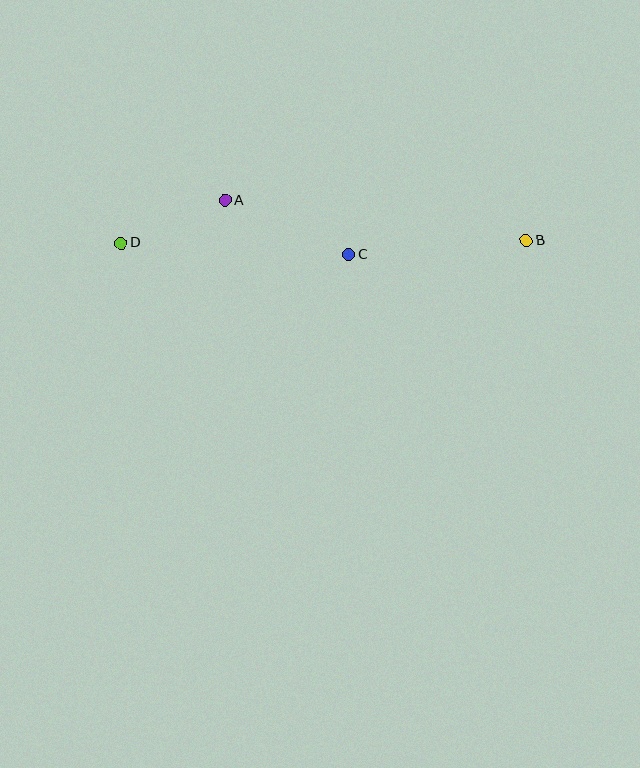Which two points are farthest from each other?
Points B and D are farthest from each other.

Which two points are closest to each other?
Points A and D are closest to each other.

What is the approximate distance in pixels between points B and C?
The distance between B and C is approximately 178 pixels.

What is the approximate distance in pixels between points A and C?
The distance between A and C is approximately 135 pixels.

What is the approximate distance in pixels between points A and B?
The distance between A and B is approximately 304 pixels.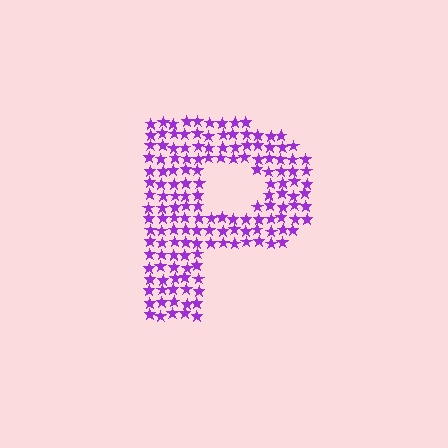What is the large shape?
The large shape is the letter P.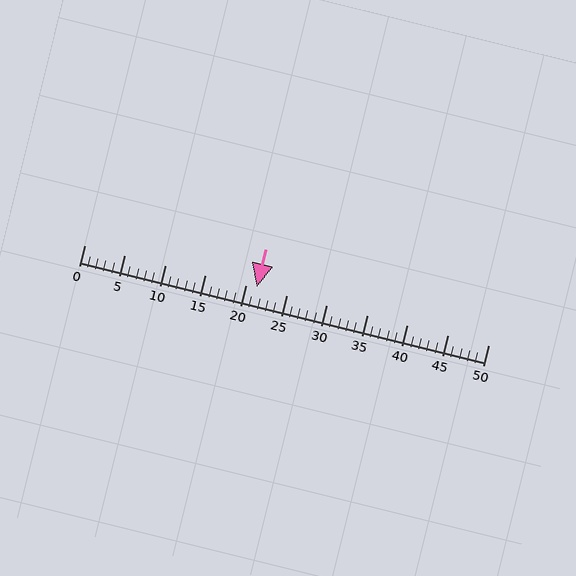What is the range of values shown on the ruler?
The ruler shows values from 0 to 50.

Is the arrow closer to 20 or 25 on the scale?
The arrow is closer to 20.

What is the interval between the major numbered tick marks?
The major tick marks are spaced 5 units apart.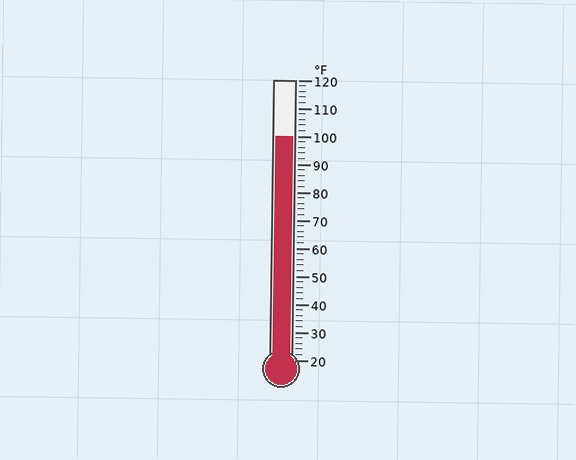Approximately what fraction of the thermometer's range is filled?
The thermometer is filled to approximately 80% of its range.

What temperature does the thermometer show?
The thermometer shows approximately 100°F.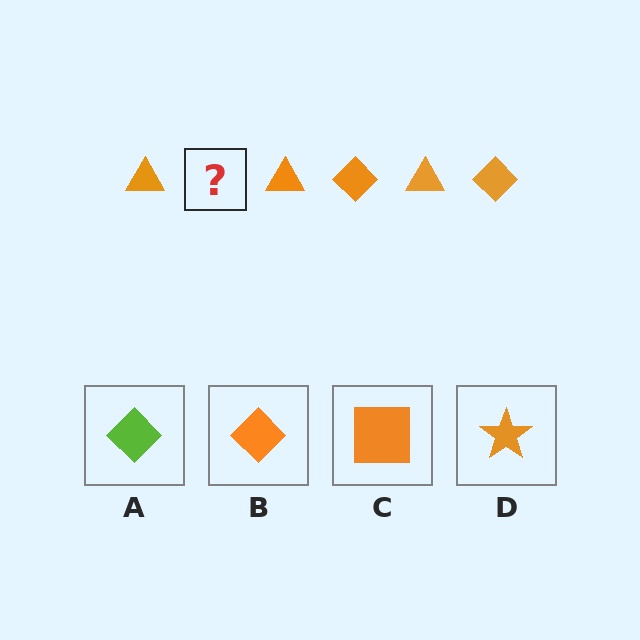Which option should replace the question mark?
Option B.